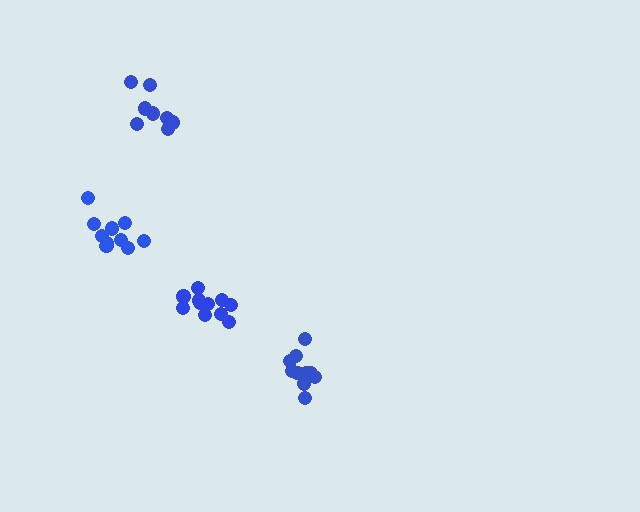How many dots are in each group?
Group 1: 11 dots, Group 2: 10 dots, Group 3: 10 dots, Group 4: 8 dots (39 total).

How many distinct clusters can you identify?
There are 4 distinct clusters.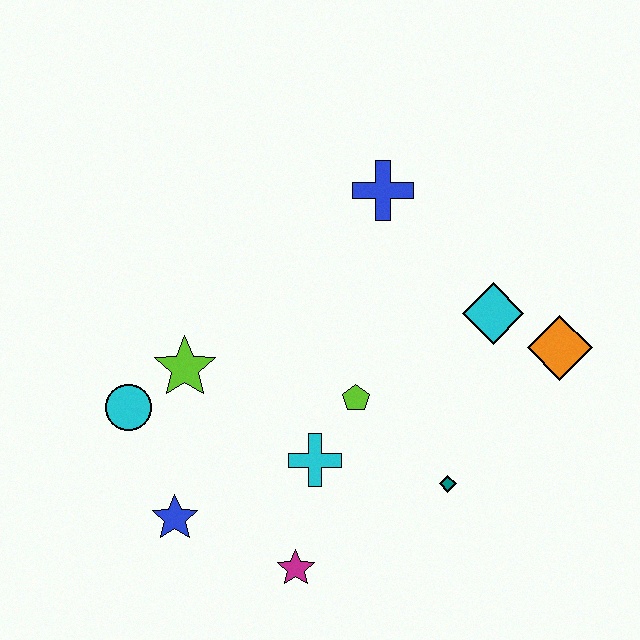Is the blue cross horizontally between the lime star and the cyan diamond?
Yes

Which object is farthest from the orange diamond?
The cyan circle is farthest from the orange diamond.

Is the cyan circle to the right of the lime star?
No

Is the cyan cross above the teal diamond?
Yes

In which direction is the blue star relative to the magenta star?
The blue star is to the left of the magenta star.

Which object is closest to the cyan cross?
The lime pentagon is closest to the cyan cross.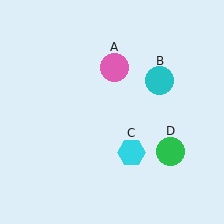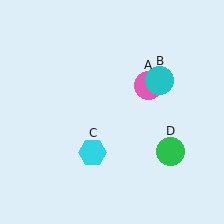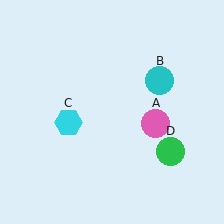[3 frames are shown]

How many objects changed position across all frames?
2 objects changed position: pink circle (object A), cyan hexagon (object C).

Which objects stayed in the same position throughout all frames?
Cyan circle (object B) and green circle (object D) remained stationary.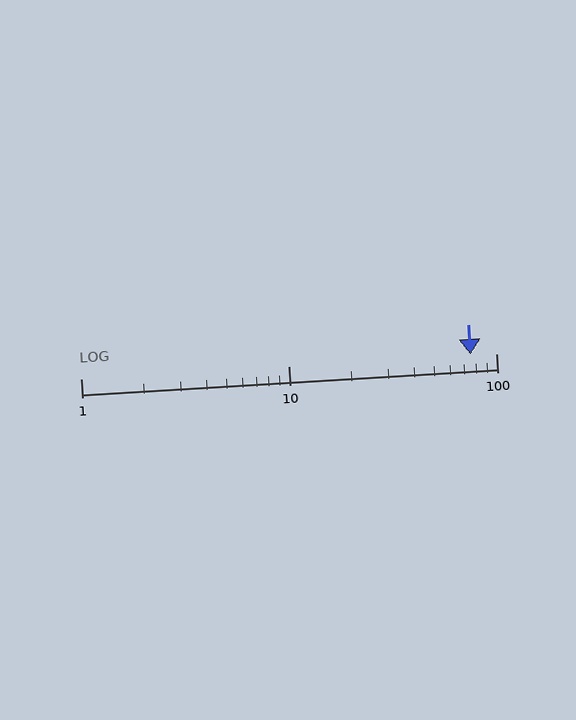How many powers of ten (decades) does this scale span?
The scale spans 2 decades, from 1 to 100.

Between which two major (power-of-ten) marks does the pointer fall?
The pointer is between 10 and 100.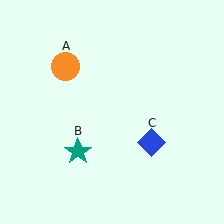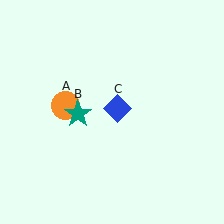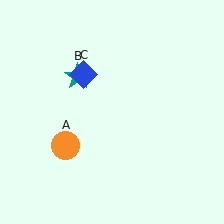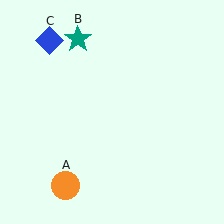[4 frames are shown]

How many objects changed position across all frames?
3 objects changed position: orange circle (object A), teal star (object B), blue diamond (object C).